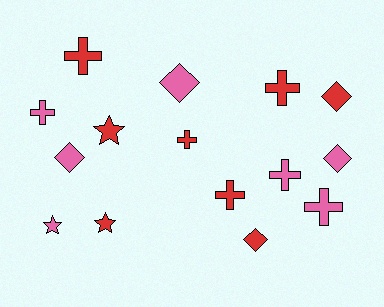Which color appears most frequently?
Red, with 8 objects.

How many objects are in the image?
There are 15 objects.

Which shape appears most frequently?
Cross, with 7 objects.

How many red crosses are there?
There are 4 red crosses.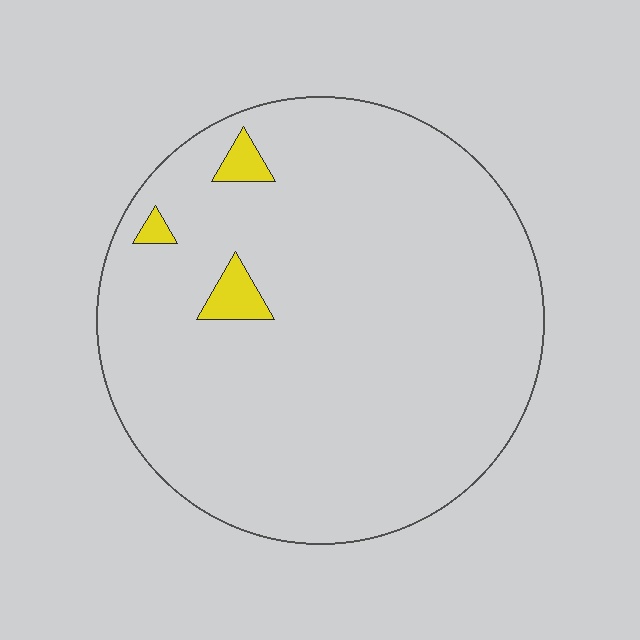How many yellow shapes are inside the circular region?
3.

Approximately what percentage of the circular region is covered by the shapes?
Approximately 5%.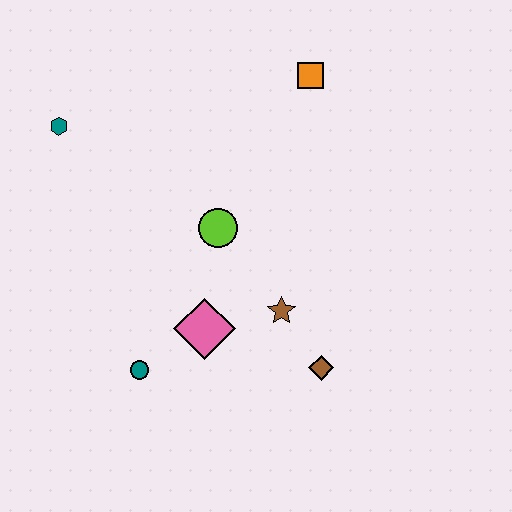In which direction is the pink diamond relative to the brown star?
The pink diamond is to the left of the brown star.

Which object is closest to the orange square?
The lime circle is closest to the orange square.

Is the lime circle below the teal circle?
No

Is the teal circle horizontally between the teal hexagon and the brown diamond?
Yes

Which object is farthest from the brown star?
The teal hexagon is farthest from the brown star.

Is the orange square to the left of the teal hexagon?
No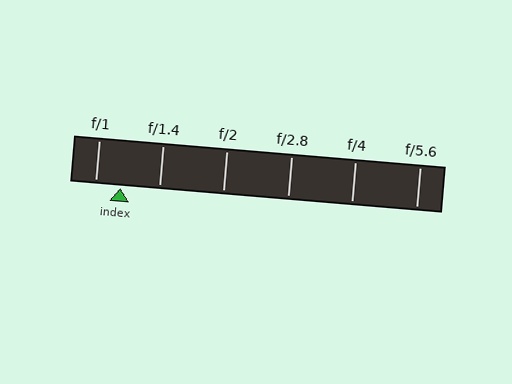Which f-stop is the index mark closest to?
The index mark is closest to f/1.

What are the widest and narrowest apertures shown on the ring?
The widest aperture shown is f/1 and the narrowest is f/5.6.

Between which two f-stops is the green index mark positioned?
The index mark is between f/1 and f/1.4.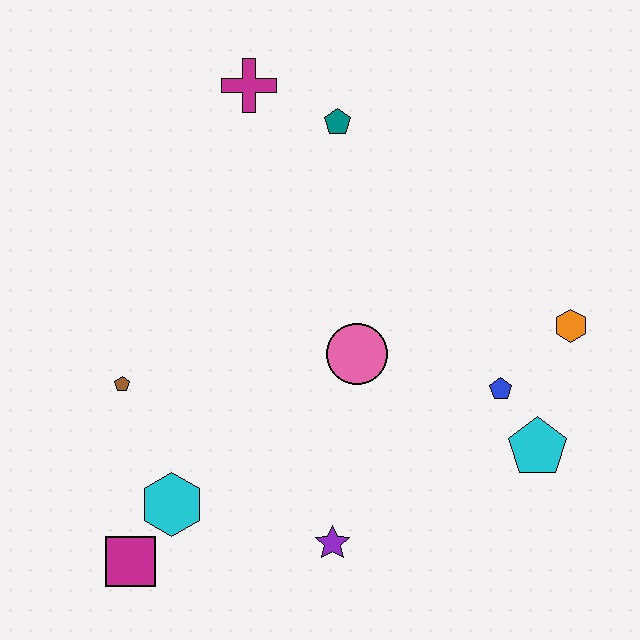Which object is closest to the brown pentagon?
The cyan hexagon is closest to the brown pentagon.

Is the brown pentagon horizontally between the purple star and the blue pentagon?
No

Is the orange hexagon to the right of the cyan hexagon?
Yes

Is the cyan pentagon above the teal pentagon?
No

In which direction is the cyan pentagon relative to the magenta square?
The cyan pentagon is to the right of the magenta square.